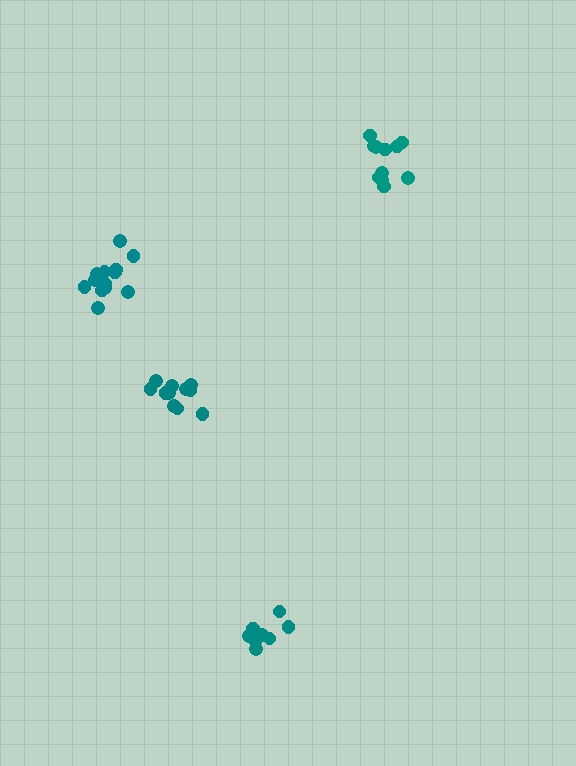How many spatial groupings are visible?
There are 4 spatial groupings.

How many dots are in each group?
Group 1: 8 dots, Group 2: 11 dots, Group 3: 11 dots, Group 4: 14 dots (44 total).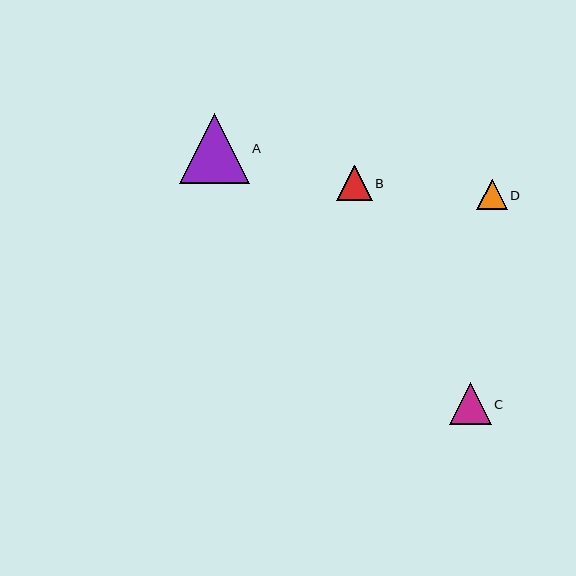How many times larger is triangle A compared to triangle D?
Triangle A is approximately 2.3 times the size of triangle D.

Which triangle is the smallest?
Triangle D is the smallest with a size of approximately 30 pixels.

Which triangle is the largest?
Triangle A is the largest with a size of approximately 70 pixels.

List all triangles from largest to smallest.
From largest to smallest: A, C, B, D.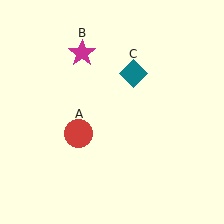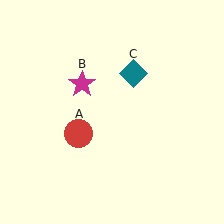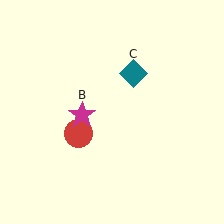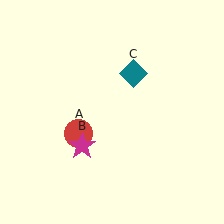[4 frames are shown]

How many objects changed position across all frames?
1 object changed position: magenta star (object B).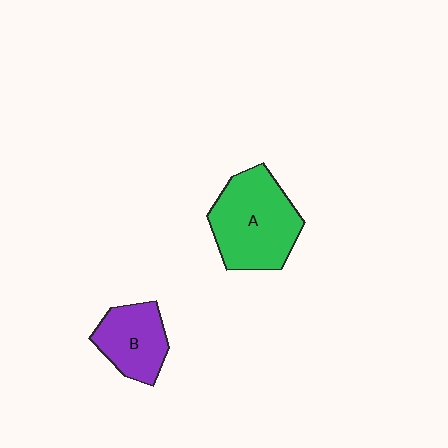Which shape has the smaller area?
Shape B (purple).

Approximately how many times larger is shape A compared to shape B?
Approximately 1.6 times.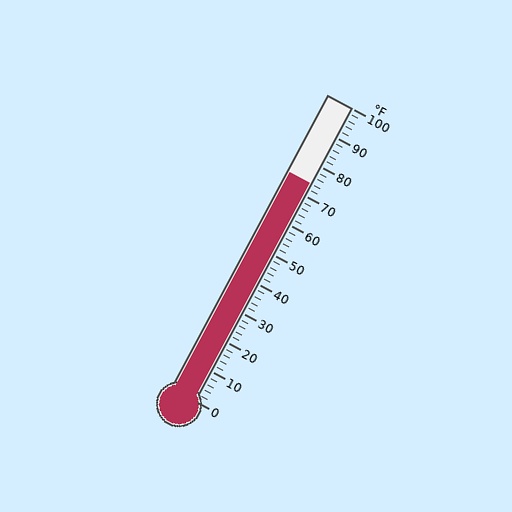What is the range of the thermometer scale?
The thermometer scale ranges from 0°F to 100°F.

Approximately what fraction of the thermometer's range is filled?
The thermometer is filled to approximately 75% of its range.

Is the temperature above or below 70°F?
The temperature is above 70°F.